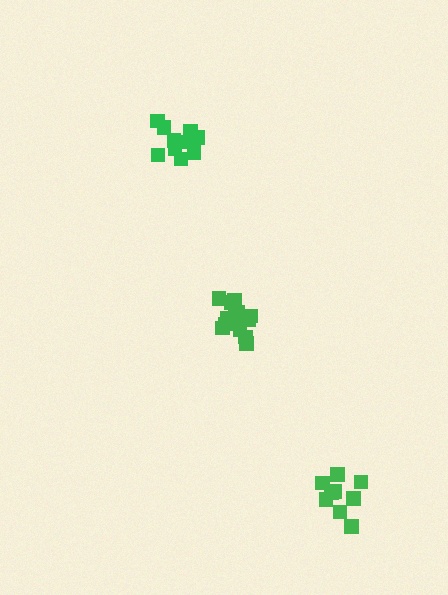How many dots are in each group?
Group 1: 10 dots, Group 2: 14 dots, Group 3: 9 dots (33 total).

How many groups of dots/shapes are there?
There are 3 groups.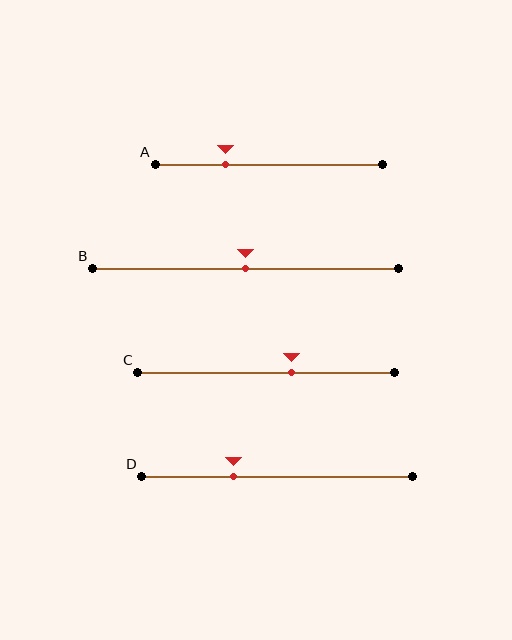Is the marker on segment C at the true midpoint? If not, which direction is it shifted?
No, the marker on segment C is shifted to the right by about 10% of the segment length.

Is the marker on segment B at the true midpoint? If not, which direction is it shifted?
Yes, the marker on segment B is at the true midpoint.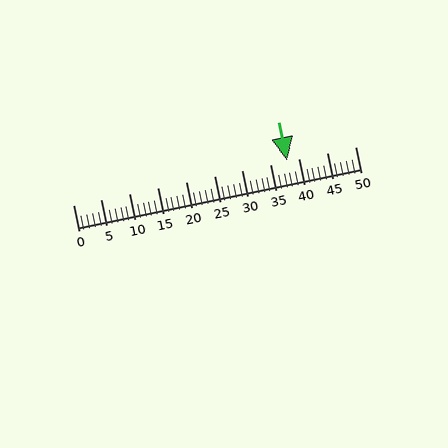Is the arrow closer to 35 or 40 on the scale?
The arrow is closer to 40.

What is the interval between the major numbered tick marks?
The major tick marks are spaced 5 units apart.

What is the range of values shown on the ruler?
The ruler shows values from 0 to 50.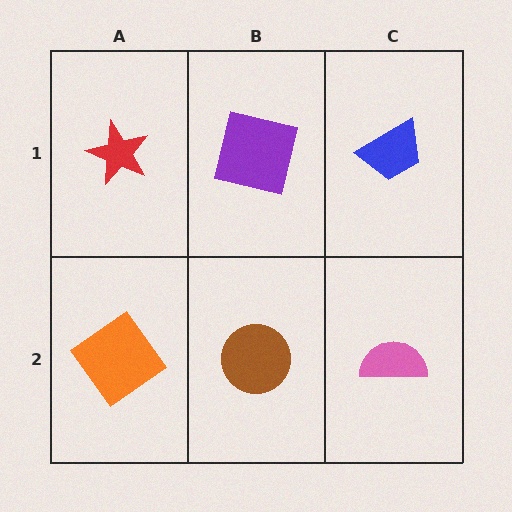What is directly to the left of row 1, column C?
A purple square.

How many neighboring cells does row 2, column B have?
3.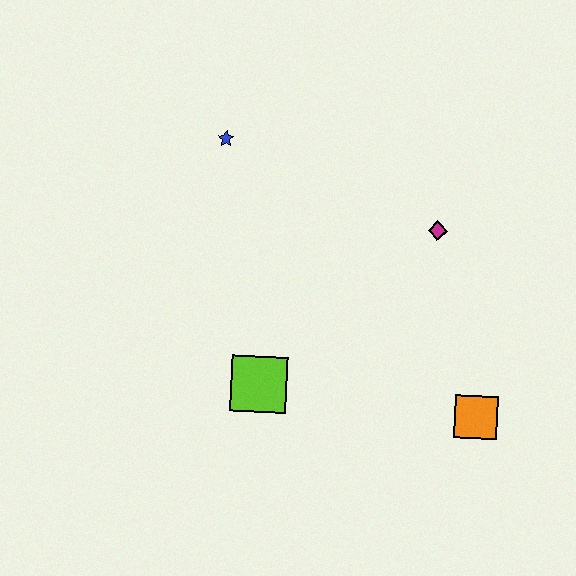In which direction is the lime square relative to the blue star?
The lime square is below the blue star.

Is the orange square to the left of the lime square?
No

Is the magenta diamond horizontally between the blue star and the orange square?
Yes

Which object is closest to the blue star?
The magenta diamond is closest to the blue star.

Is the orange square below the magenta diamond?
Yes